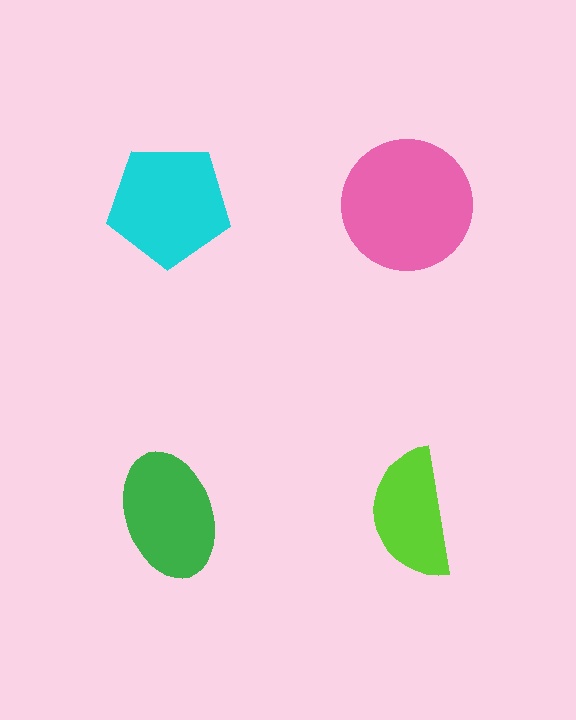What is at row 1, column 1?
A cyan pentagon.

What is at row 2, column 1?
A green ellipse.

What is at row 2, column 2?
A lime semicircle.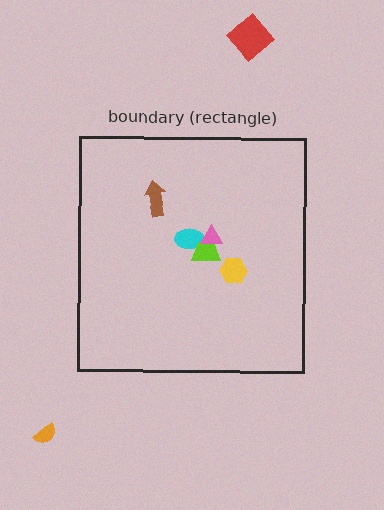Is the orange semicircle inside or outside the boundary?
Outside.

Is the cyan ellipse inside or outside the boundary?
Inside.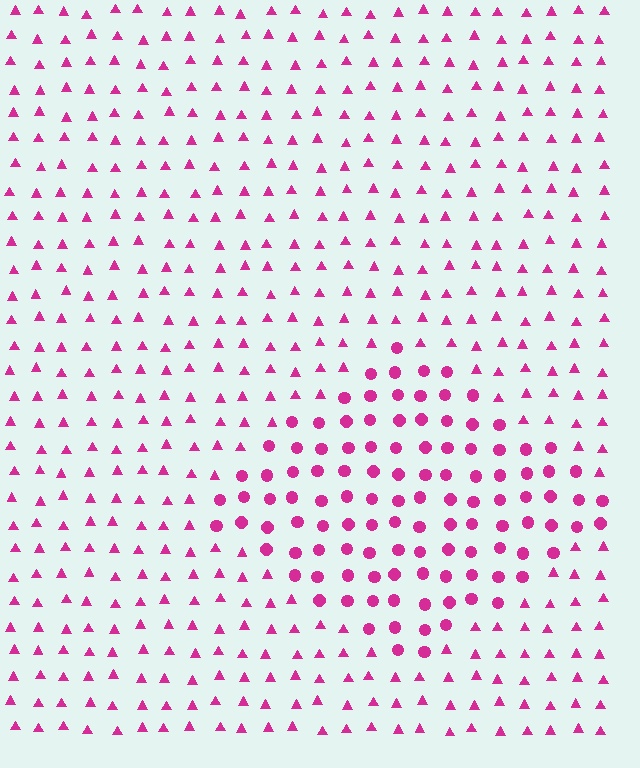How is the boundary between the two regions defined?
The boundary is defined by a change in element shape: circles inside vs. triangles outside. All elements share the same color and spacing.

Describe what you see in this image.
The image is filled with small magenta elements arranged in a uniform grid. A diamond-shaped region contains circles, while the surrounding area contains triangles. The boundary is defined purely by the change in element shape.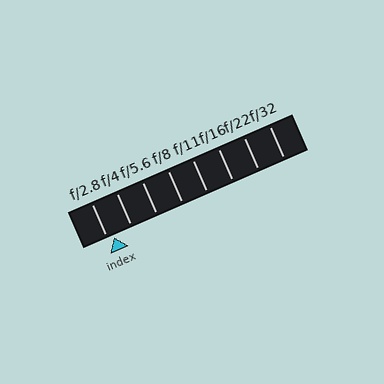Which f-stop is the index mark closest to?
The index mark is closest to f/2.8.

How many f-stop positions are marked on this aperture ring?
There are 8 f-stop positions marked.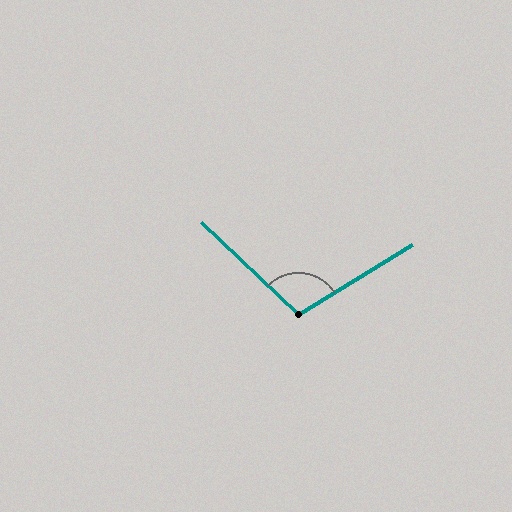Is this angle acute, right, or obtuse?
It is obtuse.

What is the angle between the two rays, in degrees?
Approximately 105 degrees.